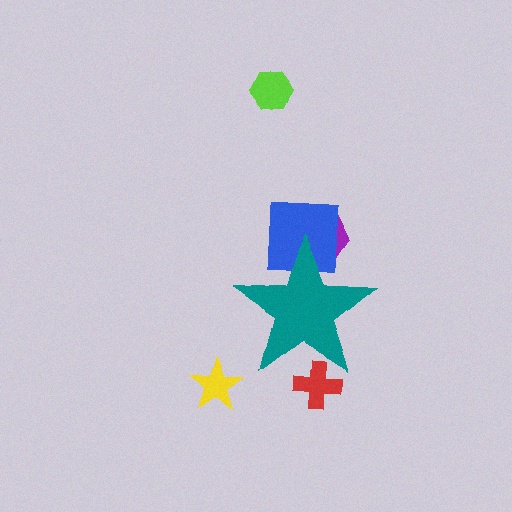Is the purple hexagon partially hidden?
Yes, the purple hexagon is partially hidden behind the teal star.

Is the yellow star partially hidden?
No, the yellow star is fully visible.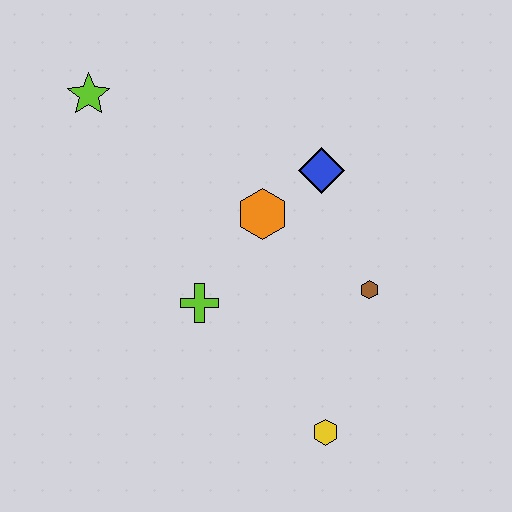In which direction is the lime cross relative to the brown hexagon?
The lime cross is to the left of the brown hexagon.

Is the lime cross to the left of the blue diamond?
Yes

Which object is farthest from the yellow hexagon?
The lime star is farthest from the yellow hexagon.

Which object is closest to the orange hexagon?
The blue diamond is closest to the orange hexagon.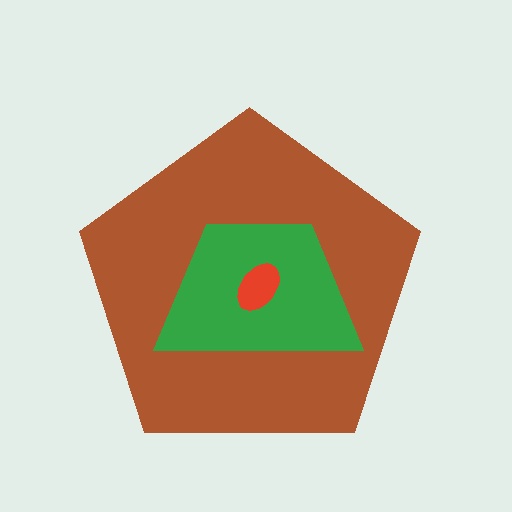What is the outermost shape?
The brown pentagon.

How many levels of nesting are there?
3.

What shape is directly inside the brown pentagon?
The green trapezoid.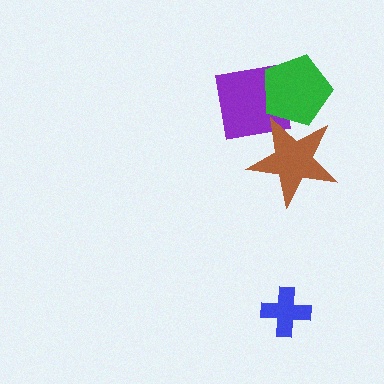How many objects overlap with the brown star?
2 objects overlap with the brown star.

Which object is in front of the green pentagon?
The brown star is in front of the green pentagon.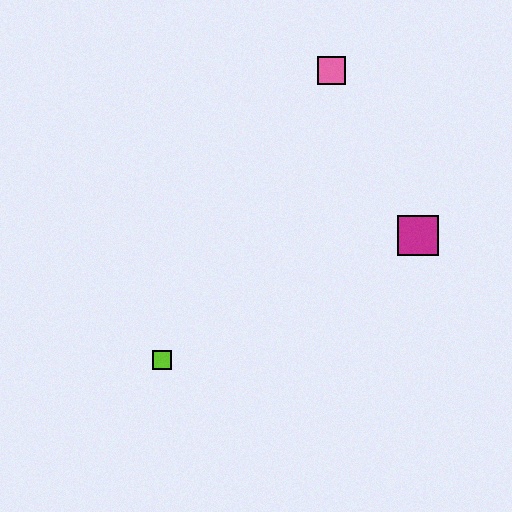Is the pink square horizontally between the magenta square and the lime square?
Yes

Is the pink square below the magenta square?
No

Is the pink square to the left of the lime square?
No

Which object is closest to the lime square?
The magenta square is closest to the lime square.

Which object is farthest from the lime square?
The pink square is farthest from the lime square.